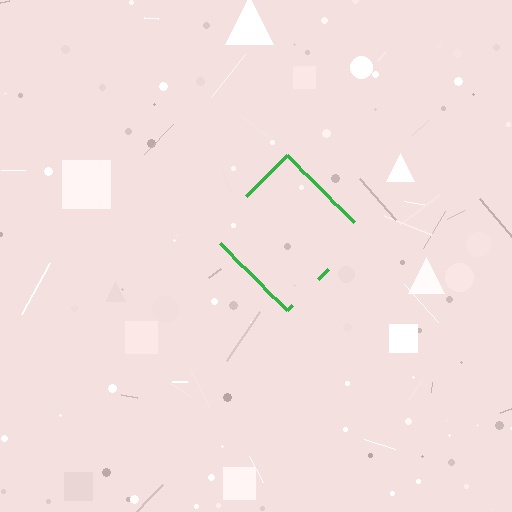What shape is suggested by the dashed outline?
The dashed outline suggests a diamond.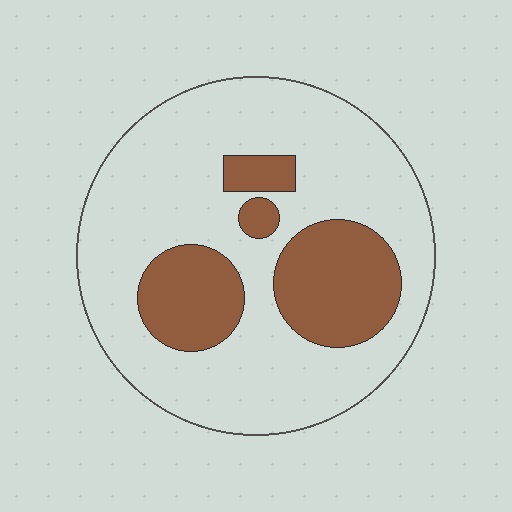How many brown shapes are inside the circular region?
4.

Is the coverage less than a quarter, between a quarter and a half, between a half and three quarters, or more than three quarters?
Between a quarter and a half.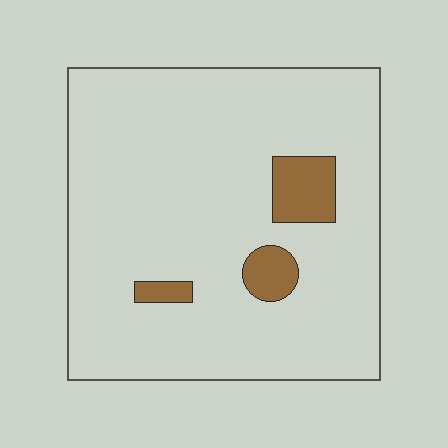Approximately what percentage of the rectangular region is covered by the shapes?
Approximately 10%.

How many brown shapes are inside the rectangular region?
3.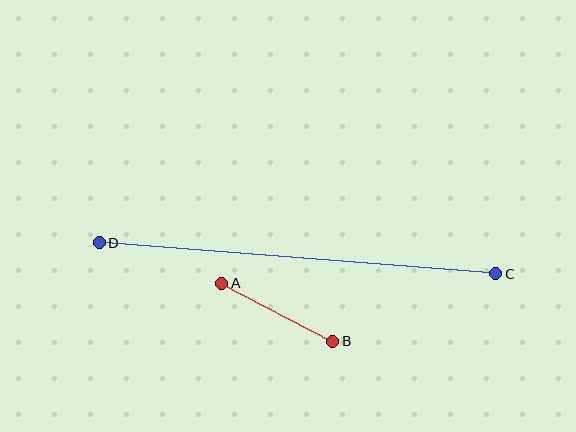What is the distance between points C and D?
The distance is approximately 398 pixels.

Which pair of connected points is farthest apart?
Points C and D are farthest apart.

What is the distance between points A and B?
The distance is approximately 125 pixels.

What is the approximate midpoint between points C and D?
The midpoint is at approximately (298, 258) pixels.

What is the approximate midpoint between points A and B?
The midpoint is at approximately (277, 312) pixels.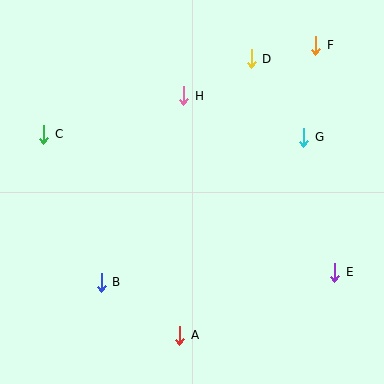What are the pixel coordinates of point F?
Point F is at (316, 45).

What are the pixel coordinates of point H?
Point H is at (184, 96).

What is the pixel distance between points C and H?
The distance between C and H is 145 pixels.